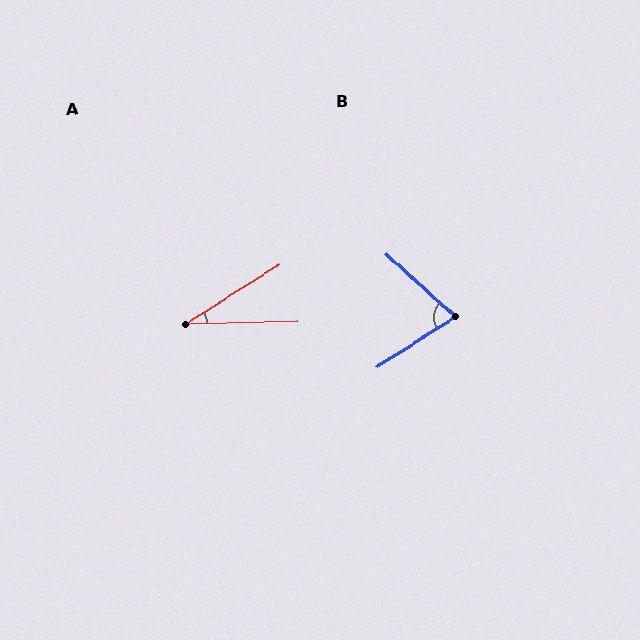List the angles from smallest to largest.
A (31°), B (75°).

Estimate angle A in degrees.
Approximately 31 degrees.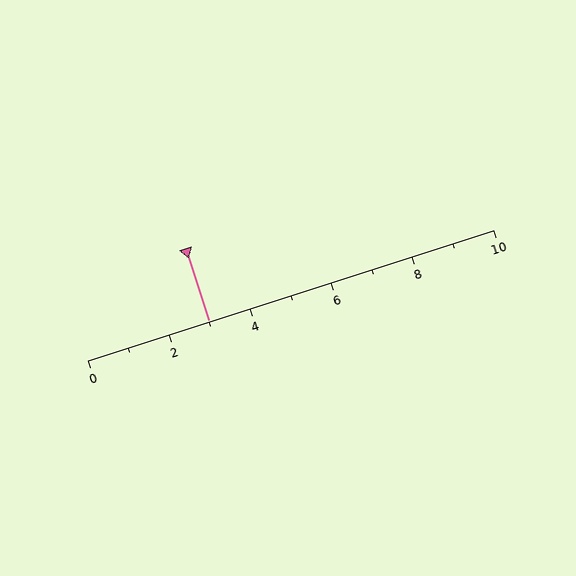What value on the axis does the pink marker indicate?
The marker indicates approximately 3.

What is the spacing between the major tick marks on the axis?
The major ticks are spaced 2 apart.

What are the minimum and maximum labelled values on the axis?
The axis runs from 0 to 10.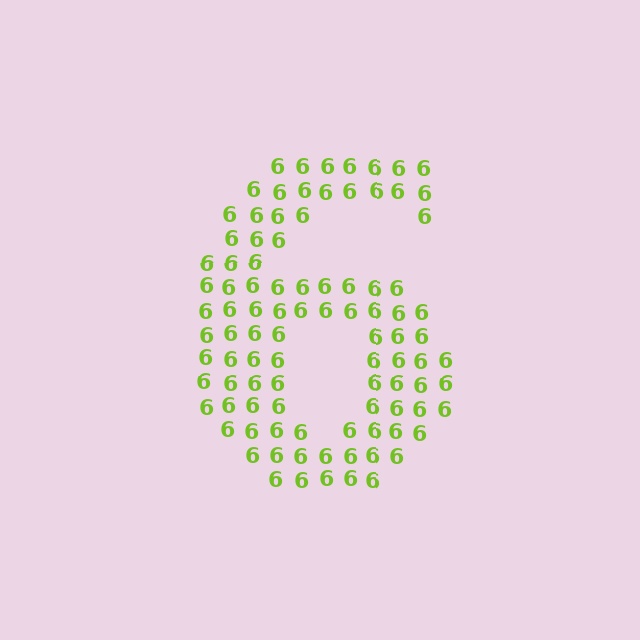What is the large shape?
The large shape is the digit 6.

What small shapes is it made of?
It is made of small digit 6's.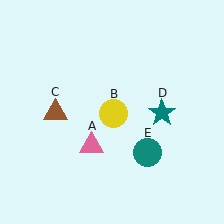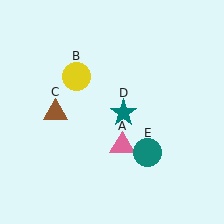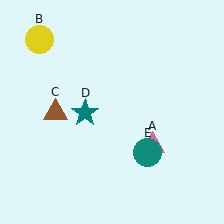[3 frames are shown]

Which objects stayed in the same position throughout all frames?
Brown triangle (object C) and teal circle (object E) remained stationary.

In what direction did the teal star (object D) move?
The teal star (object D) moved left.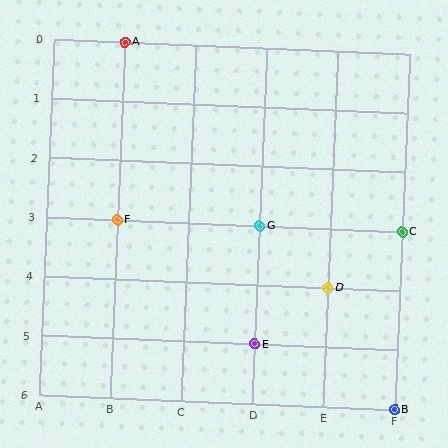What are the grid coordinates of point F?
Point F is at grid coordinates (B, 3).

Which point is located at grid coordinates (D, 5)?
Point E is at (D, 5).